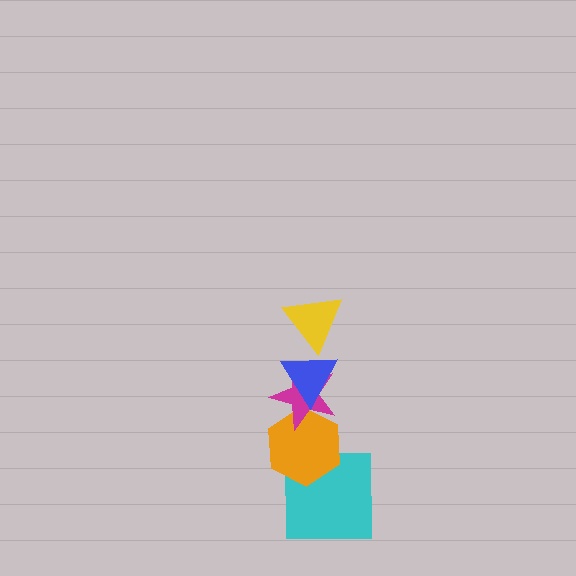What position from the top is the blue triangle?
The blue triangle is 2nd from the top.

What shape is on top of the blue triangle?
The yellow triangle is on top of the blue triangle.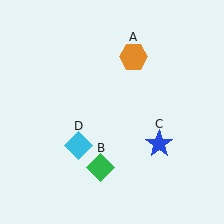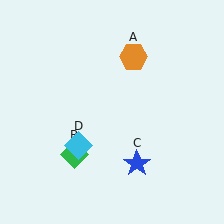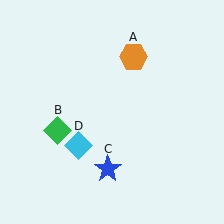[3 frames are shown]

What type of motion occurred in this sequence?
The green diamond (object B), blue star (object C) rotated clockwise around the center of the scene.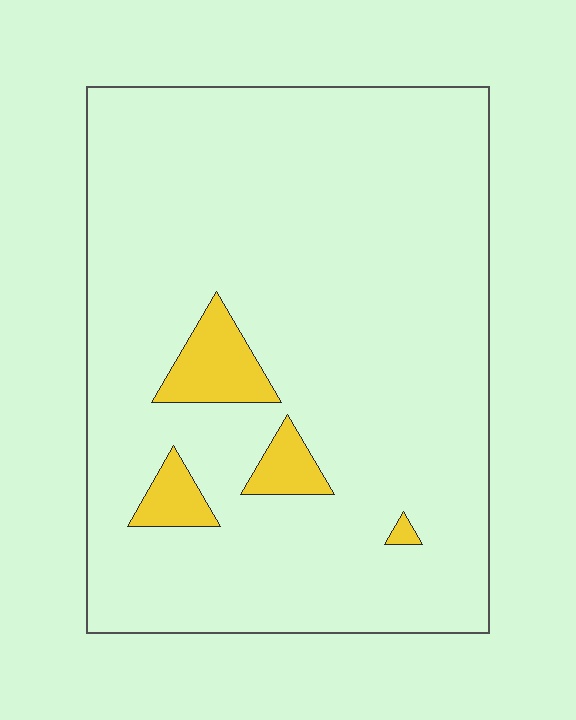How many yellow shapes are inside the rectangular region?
4.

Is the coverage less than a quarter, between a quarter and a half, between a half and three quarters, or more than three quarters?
Less than a quarter.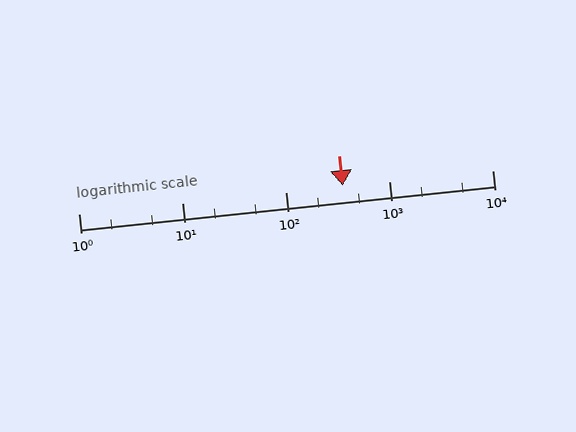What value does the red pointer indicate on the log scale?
The pointer indicates approximately 360.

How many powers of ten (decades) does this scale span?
The scale spans 4 decades, from 1 to 10000.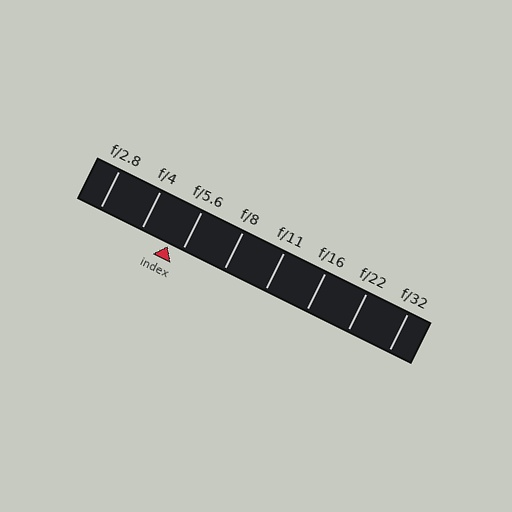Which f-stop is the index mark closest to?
The index mark is closest to f/5.6.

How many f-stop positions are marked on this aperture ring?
There are 8 f-stop positions marked.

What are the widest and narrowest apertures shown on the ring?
The widest aperture shown is f/2.8 and the narrowest is f/32.